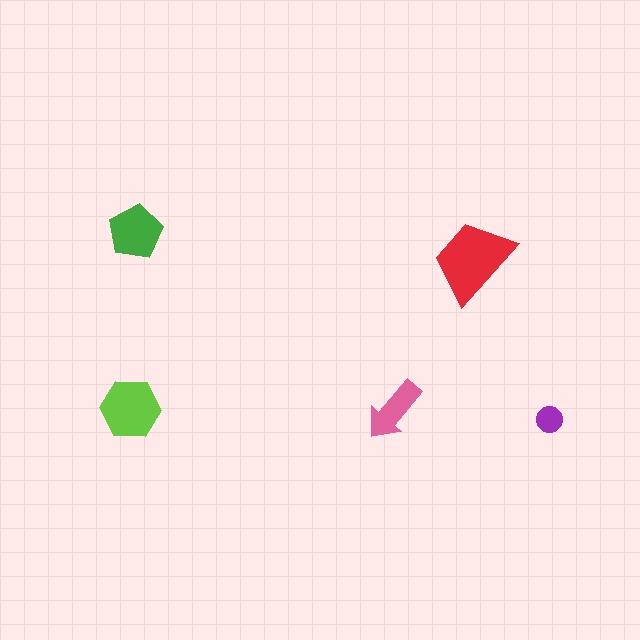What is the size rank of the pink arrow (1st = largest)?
4th.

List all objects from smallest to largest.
The purple circle, the pink arrow, the green pentagon, the lime hexagon, the red trapezoid.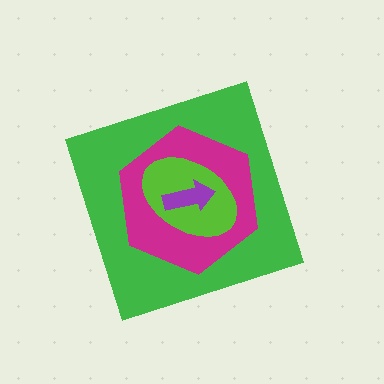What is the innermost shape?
The purple arrow.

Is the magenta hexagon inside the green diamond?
Yes.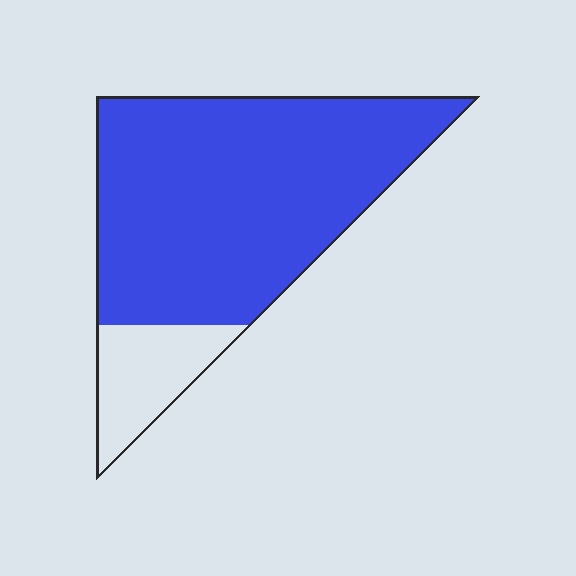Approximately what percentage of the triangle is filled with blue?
Approximately 85%.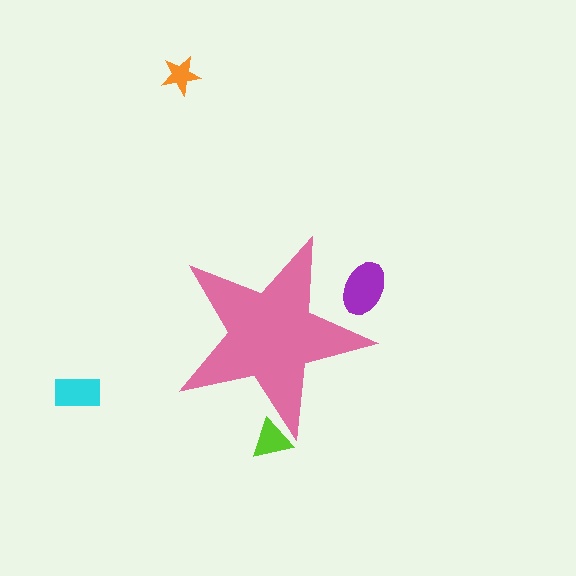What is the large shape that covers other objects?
A pink star.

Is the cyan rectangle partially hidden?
No, the cyan rectangle is fully visible.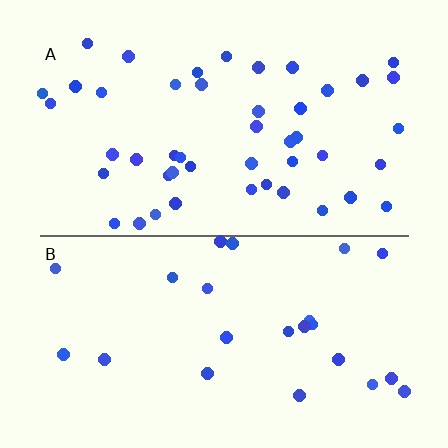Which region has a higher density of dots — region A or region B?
A (the top).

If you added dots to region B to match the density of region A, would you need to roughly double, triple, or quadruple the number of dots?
Approximately double.